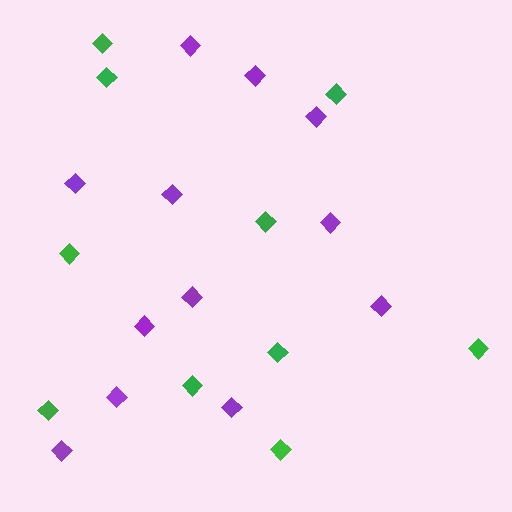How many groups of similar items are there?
There are 2 groups: one group of purple diamonds (12) and one group of green diamonds (10).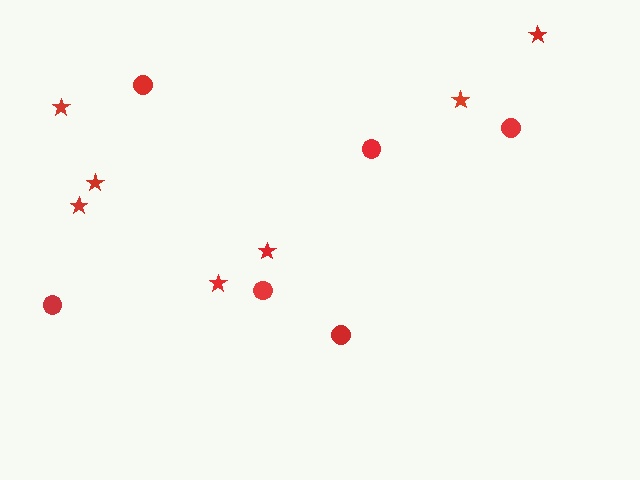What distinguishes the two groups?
There are 2 groups: one group of stars (7) and one group of circles (6).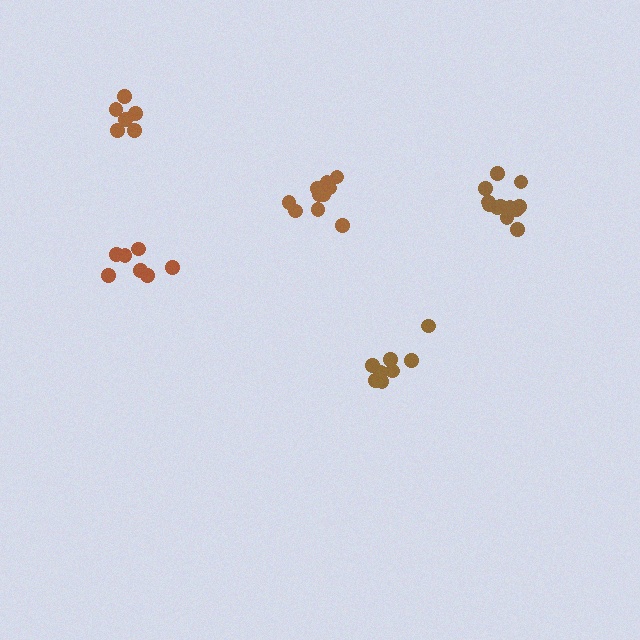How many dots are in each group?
Group 1: 8 dots, Group 2: 10 dots, Group 3: 6 dots, Group 4: 7 dots, Group 5: 12 dots (43 total).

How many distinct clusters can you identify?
There are 5 distinct clusters.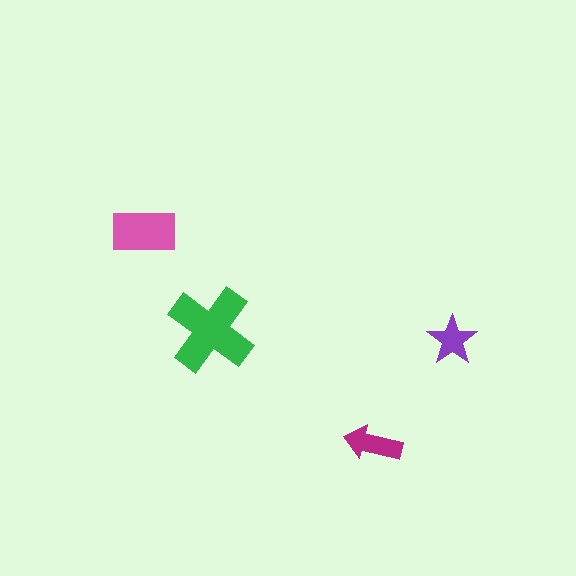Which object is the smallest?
The purple star.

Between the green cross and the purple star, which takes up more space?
The green cross.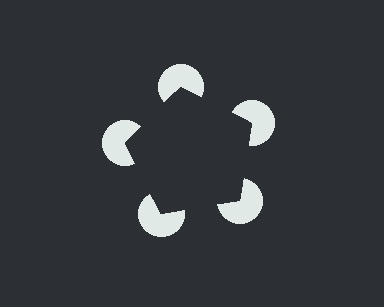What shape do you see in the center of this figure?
An illusory pentagon — its edges are inferred from the aligned wedge cuts in the pac-man discs, not physically drawn.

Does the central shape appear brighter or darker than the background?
It typically appears slightly darker than the background, even though no actual brightness change is drawn.